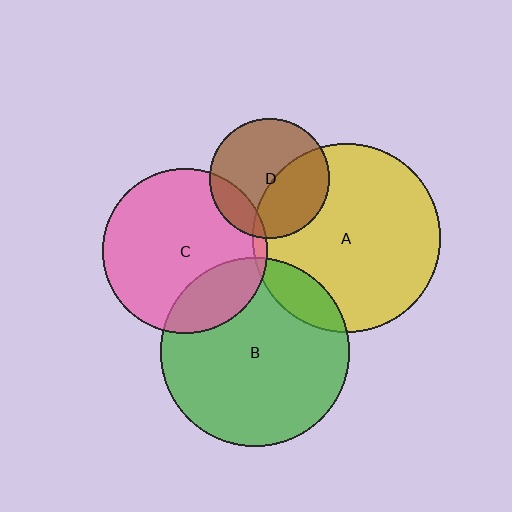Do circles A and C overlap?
Yes.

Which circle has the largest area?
Circle A (yellow).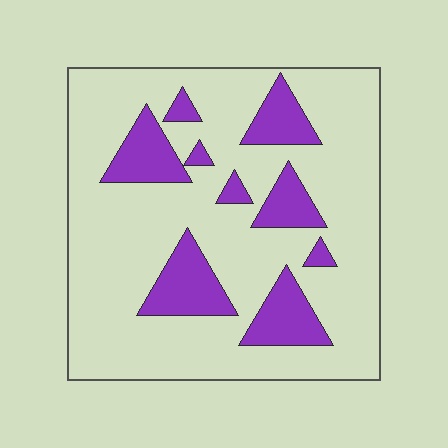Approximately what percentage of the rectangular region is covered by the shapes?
Approximately 20%.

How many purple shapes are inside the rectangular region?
9.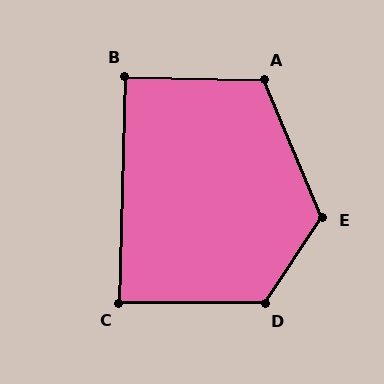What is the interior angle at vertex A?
Approximately 114 degrees (obtuse).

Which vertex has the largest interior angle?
D, at approximately 124 degrees.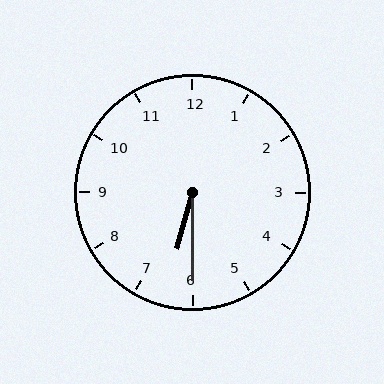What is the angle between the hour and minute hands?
Approximately 15 degrees.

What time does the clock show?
6:30.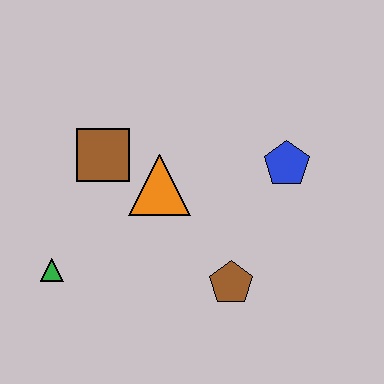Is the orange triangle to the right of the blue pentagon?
No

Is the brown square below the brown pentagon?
No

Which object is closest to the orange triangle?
The brown square is closest to the orange triangle.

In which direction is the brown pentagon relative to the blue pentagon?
The brown pentagon is below the blue pentagon.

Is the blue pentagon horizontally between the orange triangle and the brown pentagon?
No